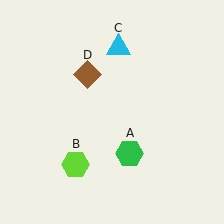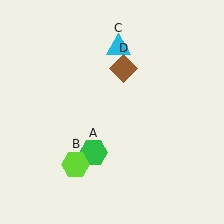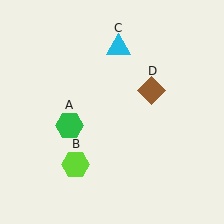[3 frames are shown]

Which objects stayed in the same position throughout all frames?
Lime hexagon (object B) and cyan triangle (object C) remained stationary.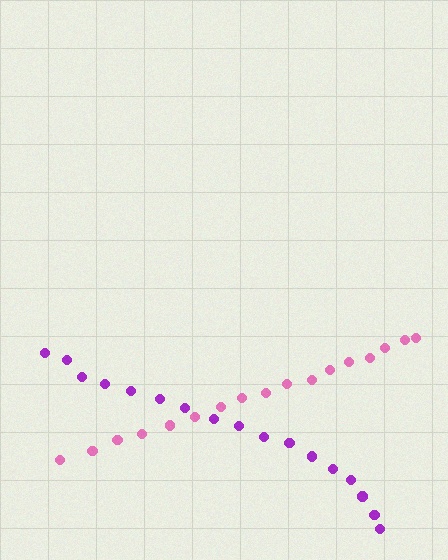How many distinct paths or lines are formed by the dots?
There are 2 distinct paths.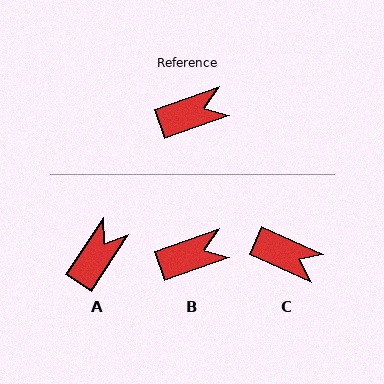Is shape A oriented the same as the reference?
No, it is off by about 37 degrees.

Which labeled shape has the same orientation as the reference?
B.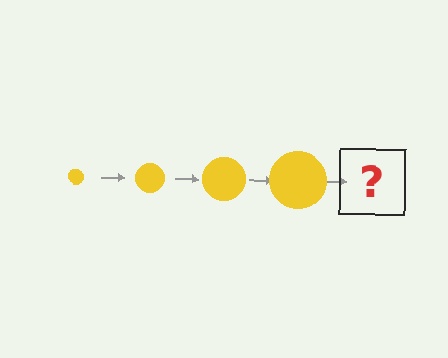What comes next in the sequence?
The next element should be a yellow circle, larger than the previous one.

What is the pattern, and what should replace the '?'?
The pattern is that the circle gets progressively larger each step. The '?' should be a yellow circle, larger than the previous one.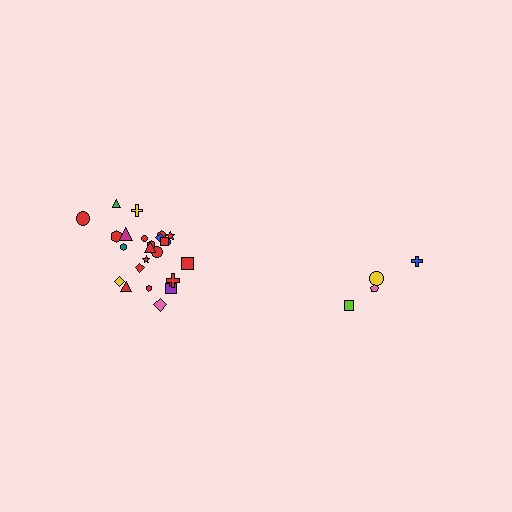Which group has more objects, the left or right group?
The left group.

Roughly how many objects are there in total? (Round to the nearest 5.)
Roughly 30 objects in total.